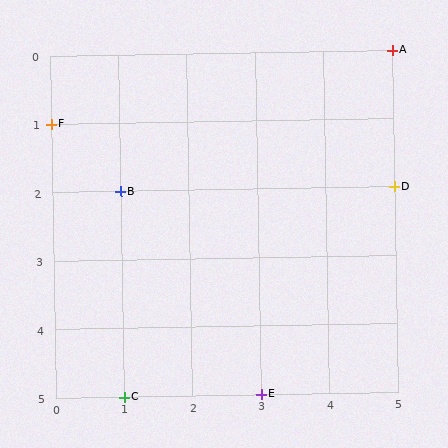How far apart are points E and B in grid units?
Points E and B are 2 columns and 3 rows apart (about 3.6 grid units diagonally).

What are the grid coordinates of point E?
Point E is at grid coordinates (3, 5).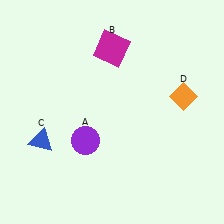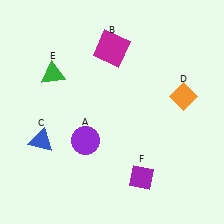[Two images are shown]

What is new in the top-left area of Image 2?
A green triangle (E) was added in the top-left area of Image 2.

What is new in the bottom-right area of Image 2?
A purple diamond (F) was added in the bottom-right area of Image 2.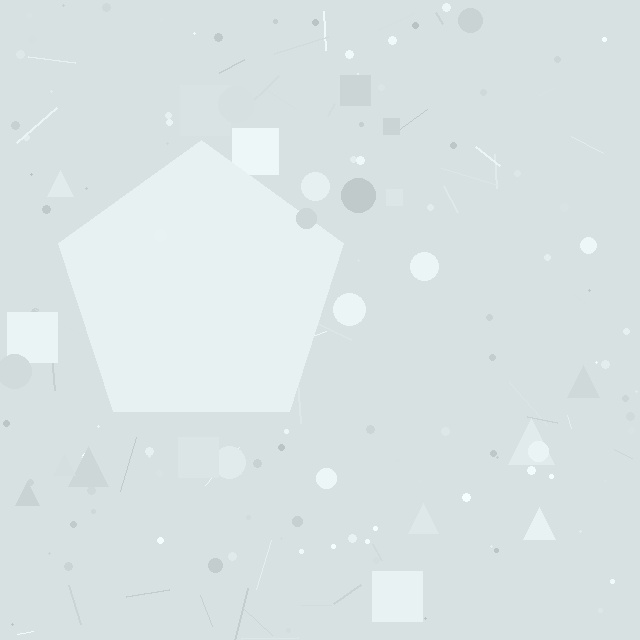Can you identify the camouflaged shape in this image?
The camouflaged shape is a pentagon.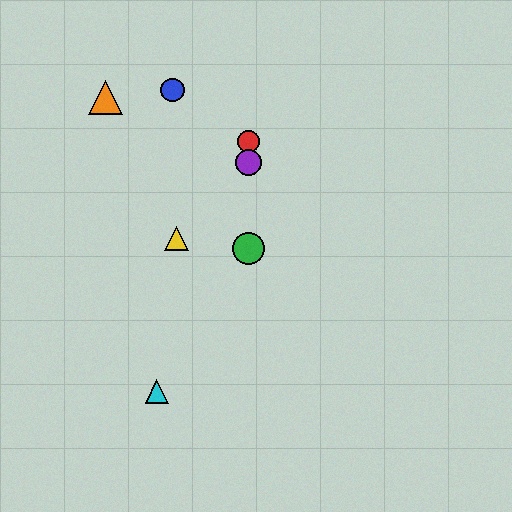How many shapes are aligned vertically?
3 shapes (the red circle, the green circle, the purple circle) are aligned vertically.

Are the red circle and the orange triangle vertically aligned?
No, the red circle is at x≈249 and the orange triangle is at x≈105.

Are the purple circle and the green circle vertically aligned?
Yes, both are at x≈249.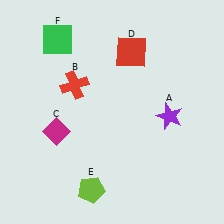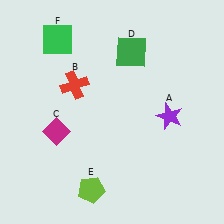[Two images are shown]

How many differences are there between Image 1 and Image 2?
There is 1 difference between the two images.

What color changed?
The square (D) changed from red in Image 1 to green in Image 2.